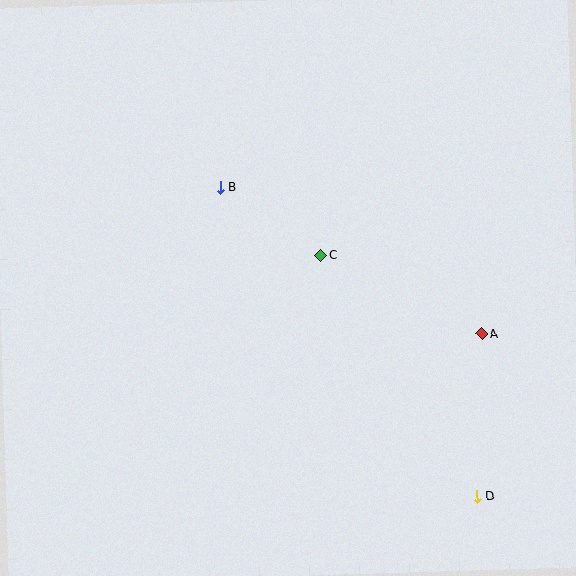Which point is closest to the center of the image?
Point C at (321, 255) is closest to the center.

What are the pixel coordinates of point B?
Point B is at (220, 187).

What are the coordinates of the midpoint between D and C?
The midpoint between D and C is at (399, 376).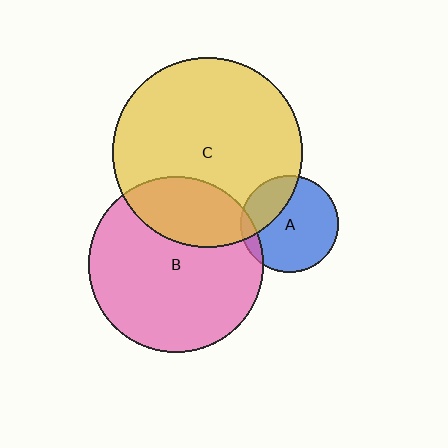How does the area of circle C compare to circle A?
Approximately 3.8 times.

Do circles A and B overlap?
Yes.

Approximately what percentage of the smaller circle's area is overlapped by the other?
Approximately 10%.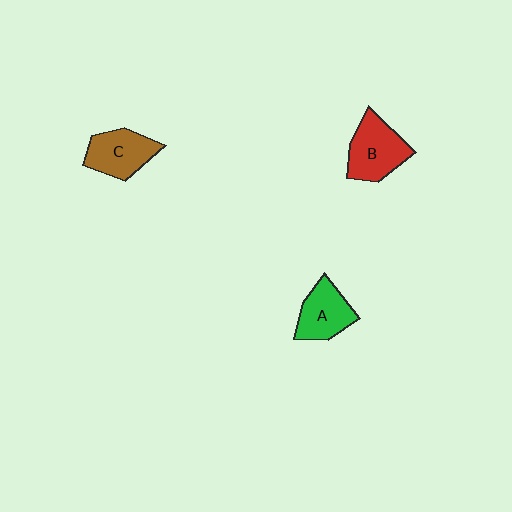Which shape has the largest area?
Shape B (red).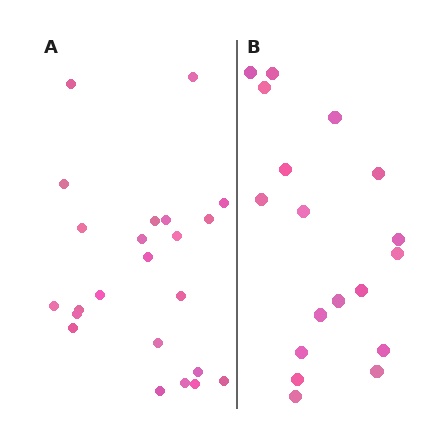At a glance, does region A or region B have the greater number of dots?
Region A (the left region) has more dots.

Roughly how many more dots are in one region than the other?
Region A has about 5 more dots than region B.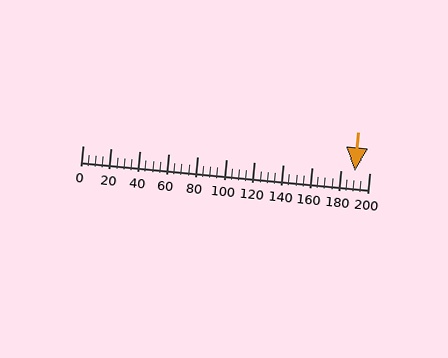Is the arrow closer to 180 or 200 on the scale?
The arrow is closer to 180.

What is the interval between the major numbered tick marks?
The major tick marks are spaced 20 units apart.